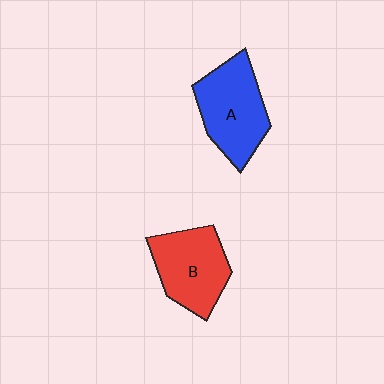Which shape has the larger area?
Shape A (blue).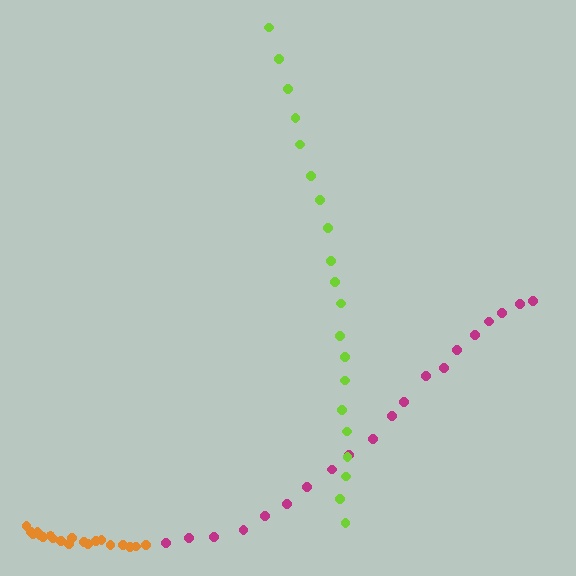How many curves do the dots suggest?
There are 3 distinct paths.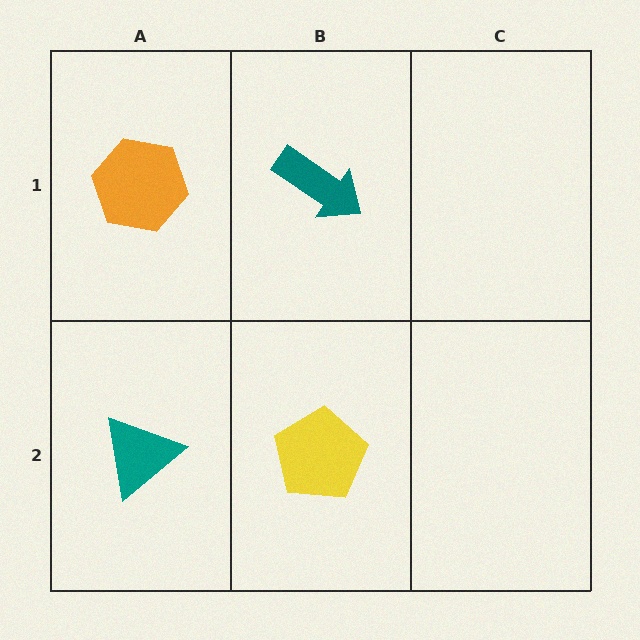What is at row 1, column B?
A teal arrow.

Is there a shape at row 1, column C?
No, that cell is empty.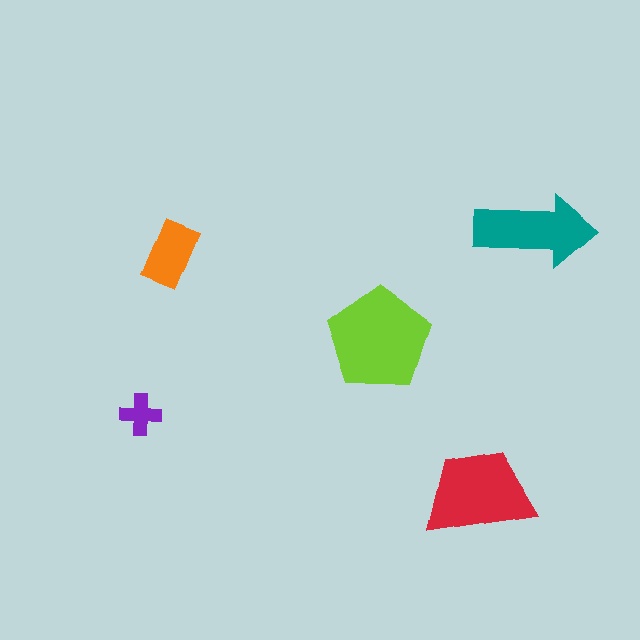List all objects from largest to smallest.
The lime pentagon, the red trapezoid, the teal arrow, the orange rectangle, the purple cross.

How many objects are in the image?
There are 5 objects in the image.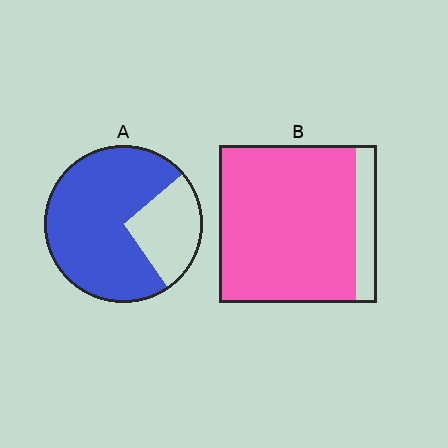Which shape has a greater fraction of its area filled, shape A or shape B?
Shape B.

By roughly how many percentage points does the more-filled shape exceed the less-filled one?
By roughly 15 percentage points (B over A).